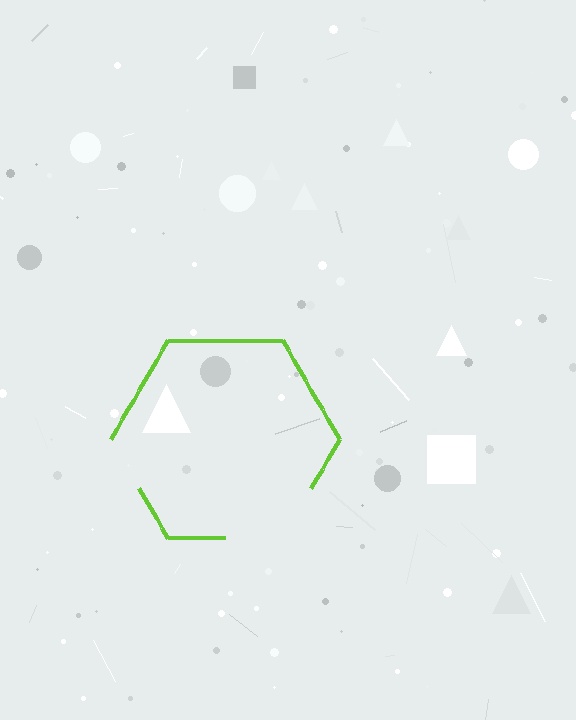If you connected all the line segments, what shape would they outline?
They would outline a hexagon.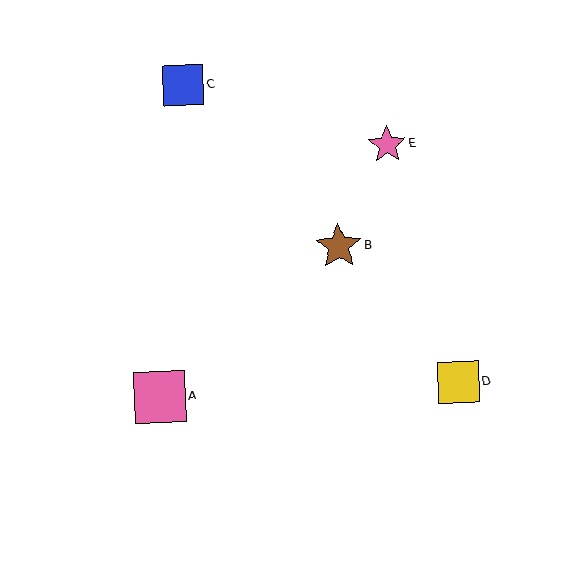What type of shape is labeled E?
Shape E is a pink star.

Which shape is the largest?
The pink square (labeled A) is the largest.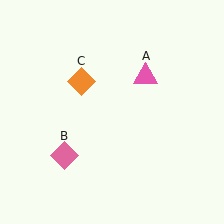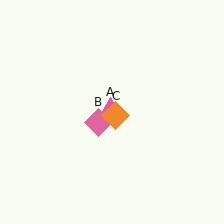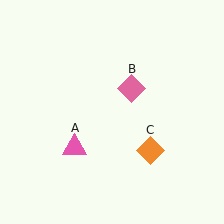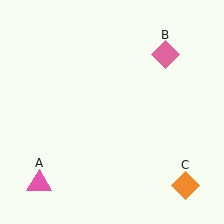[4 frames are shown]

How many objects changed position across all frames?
3 objects changed position: pink triangle (object A), pink diamond (object B), orange diamond (object C).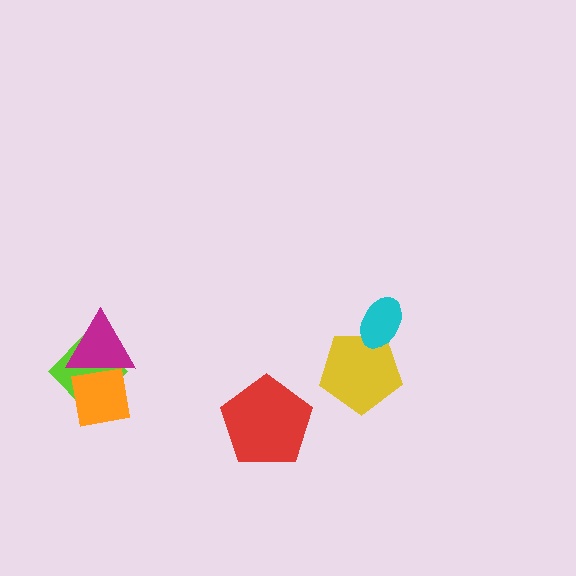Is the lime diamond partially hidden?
Yes, it is partially covered by another shape.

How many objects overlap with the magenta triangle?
2 objects overlap with the magenta triangle.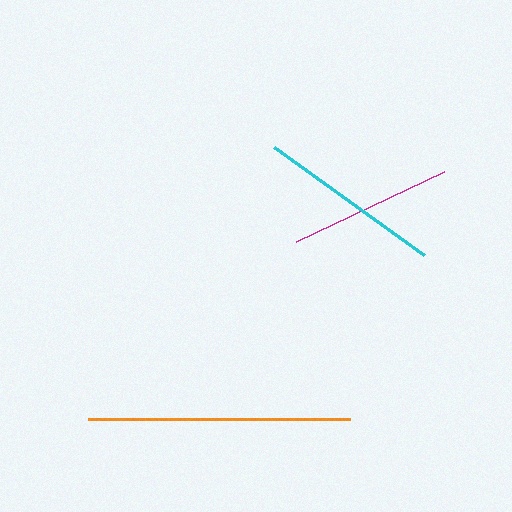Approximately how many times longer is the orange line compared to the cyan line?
The orange line is approximately 1.4 times the length of the cyan line.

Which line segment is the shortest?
The magenta line is the shortest at approximately 164 pixels.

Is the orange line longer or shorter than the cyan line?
The orange line is longer than the cyan line.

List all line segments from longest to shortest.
From longest to shortest: orange, cyan, magenta.